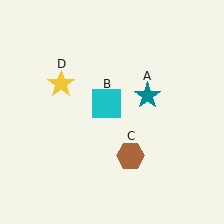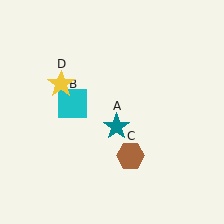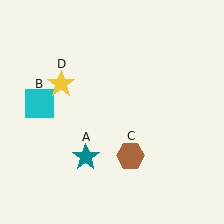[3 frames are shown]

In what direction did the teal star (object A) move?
The teal star (object A) moved down and to the left.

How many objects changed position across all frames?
2 objects changed position: teal star (object A), cyan square (object B).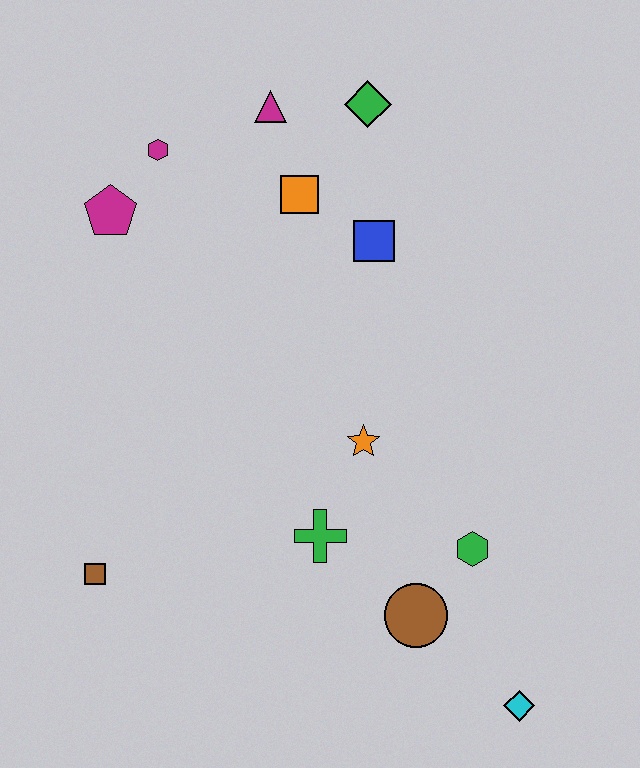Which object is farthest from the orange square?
The cyan diamond is farthest from the orange square.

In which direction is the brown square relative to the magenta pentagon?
The brown square is below the magenta pentagon.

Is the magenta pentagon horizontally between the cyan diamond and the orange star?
No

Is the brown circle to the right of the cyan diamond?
No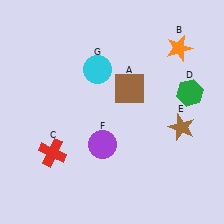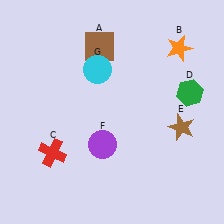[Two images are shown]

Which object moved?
The brown square (A) moved up.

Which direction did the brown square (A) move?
The brown square (A) moved up.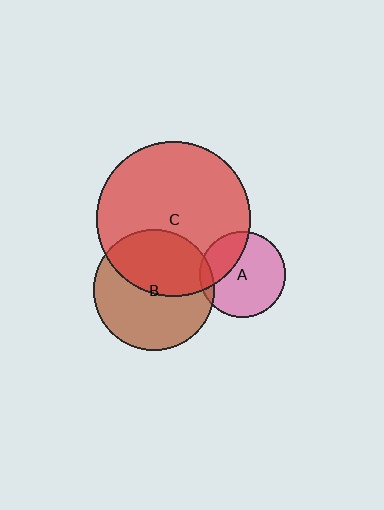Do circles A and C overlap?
Yes.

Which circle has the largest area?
Circle C (red).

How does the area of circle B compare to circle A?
Approximately 2.0 times.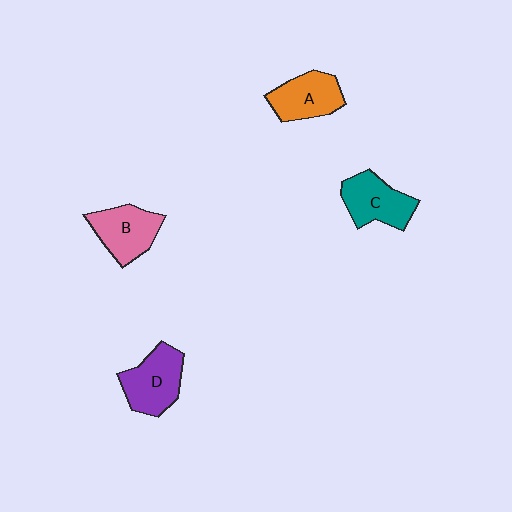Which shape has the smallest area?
Shape A (orange).